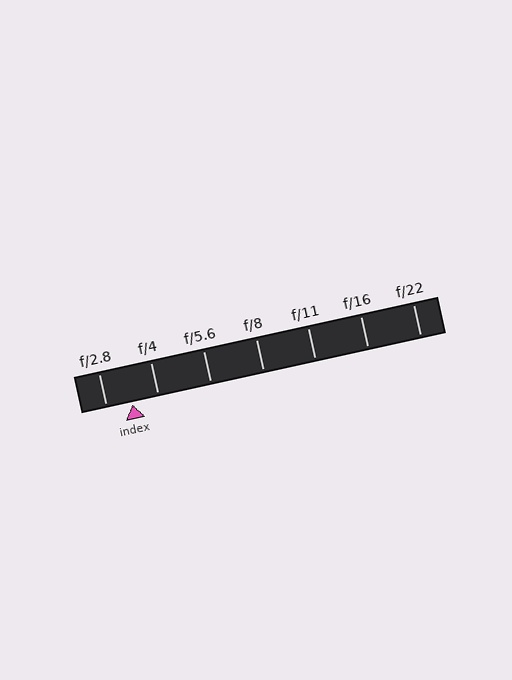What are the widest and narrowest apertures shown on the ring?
The widest aperture shown is f/2.8 and the narrowest is f/22.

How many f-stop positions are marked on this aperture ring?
There are 7 f-stop positions marked.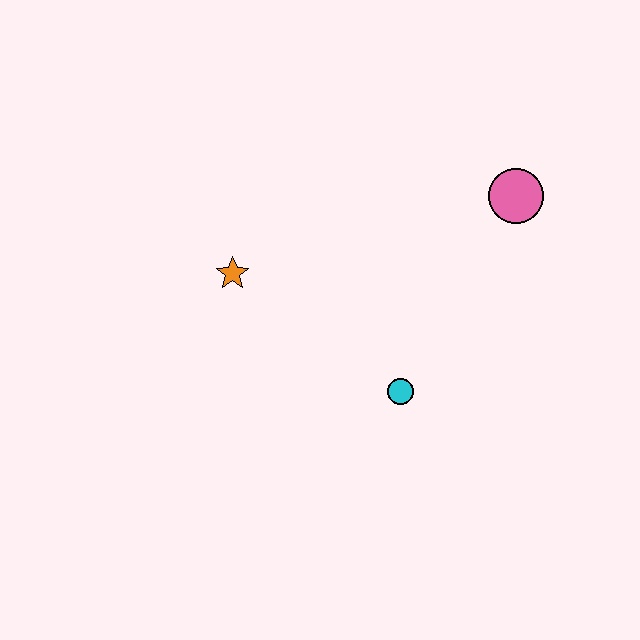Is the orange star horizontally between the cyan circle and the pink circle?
No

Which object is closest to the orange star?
The cyan circle is closest to the orange star.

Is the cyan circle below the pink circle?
Yes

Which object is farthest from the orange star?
The pink circle is farthest from the orange star.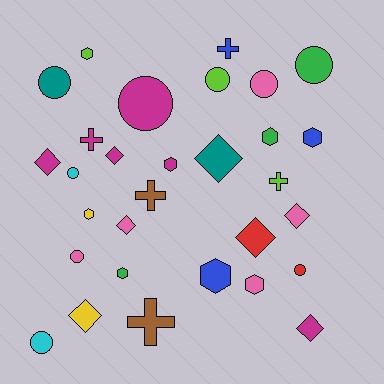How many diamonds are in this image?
There are 8 diamonds.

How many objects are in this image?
There are 30 objects.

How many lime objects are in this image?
There are 3 lime objects.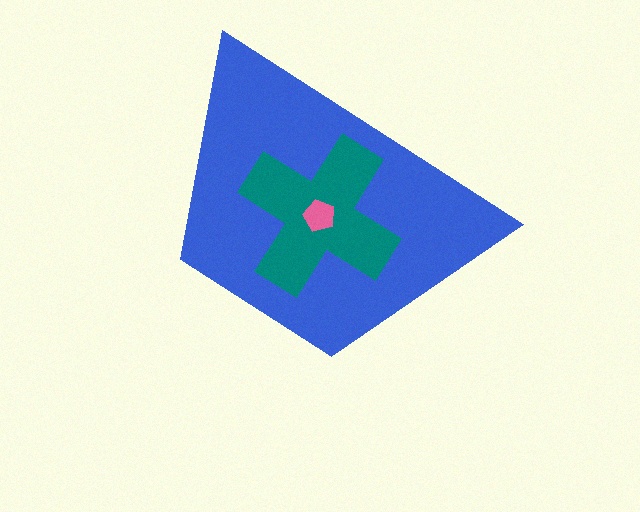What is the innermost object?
The pink pentagon.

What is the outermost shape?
The blue trapezoid.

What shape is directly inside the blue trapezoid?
The teal cross.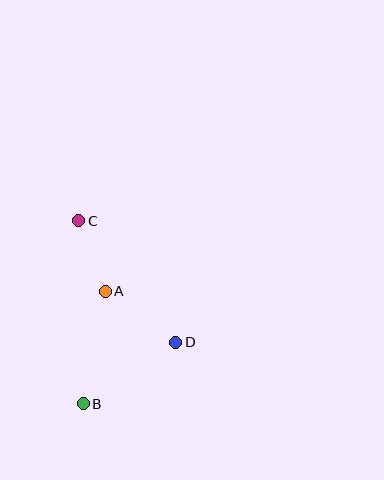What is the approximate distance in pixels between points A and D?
The distance between A and D is approximately 87 pixels.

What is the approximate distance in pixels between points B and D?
The distance between B and D is approximately 111 pixels.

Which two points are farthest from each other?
Points B and C are farthest from each other.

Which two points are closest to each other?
Points A and C are closest to each other.